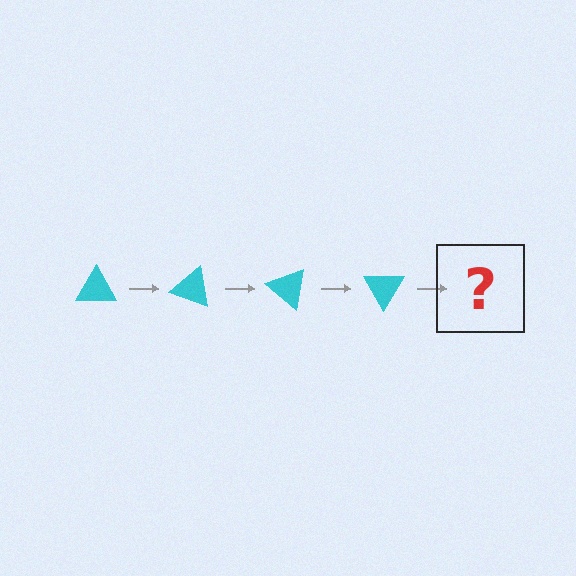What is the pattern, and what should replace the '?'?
The pattern is that the triangle rotates 20 degrees each step. The '?' should be a cyan triangle rotated 80 degrees.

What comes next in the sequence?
The next element should be a cyan triangle rotated 80 degrees.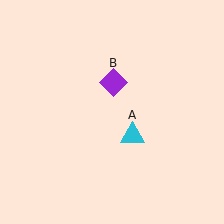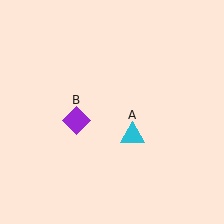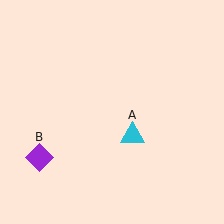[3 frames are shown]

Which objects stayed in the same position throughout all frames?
Cyan triangle (object A) remained stationary.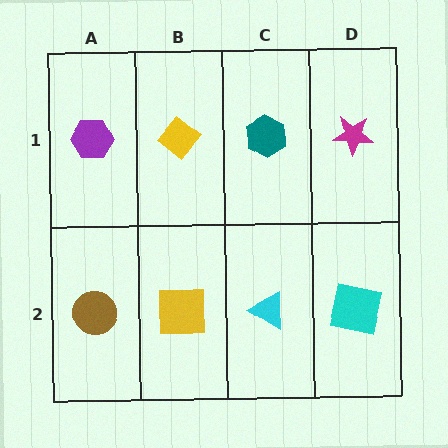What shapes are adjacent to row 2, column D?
A magenta star (row 1, column D), a cyan triangle (row 2, column C).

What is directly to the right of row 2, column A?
A yellow square.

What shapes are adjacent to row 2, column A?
A purple hexagon (row 1, column A), a yellow square (row 2, column B).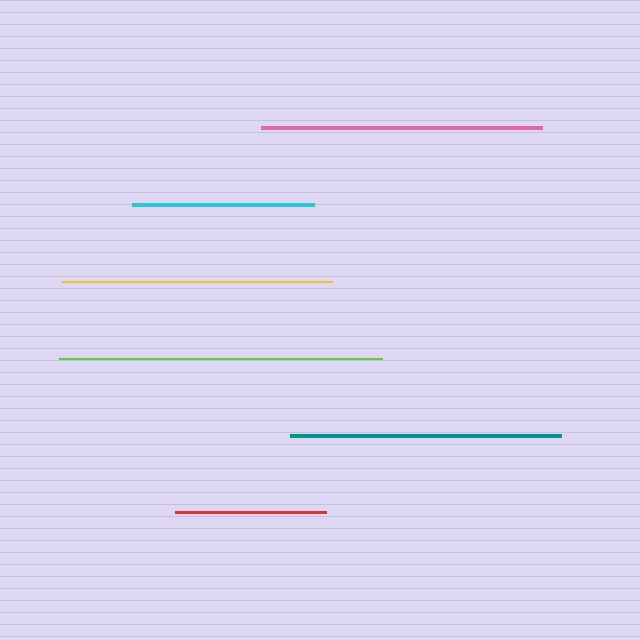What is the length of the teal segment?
The teal segment is approximately 271 pixels long.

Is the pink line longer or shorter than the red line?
The pink line is longer than the red line.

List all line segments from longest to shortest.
From longest to shortest: lime, pink, teal, yellow, cyan, red.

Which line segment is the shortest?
The red line is the shortest at approximately 150 pixels.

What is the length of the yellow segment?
The yellow segment is approximately 269 pixels long.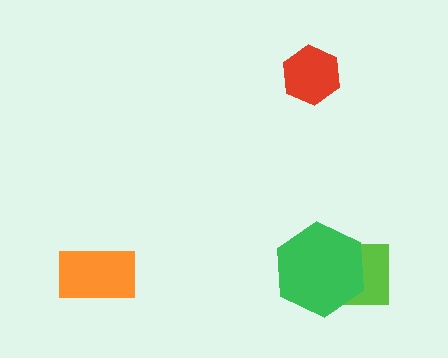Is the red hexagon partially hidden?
No, no other shape covers it.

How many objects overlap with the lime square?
1 object overlaps with the lime square.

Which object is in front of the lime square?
The green hexagon is in front of the lime square.